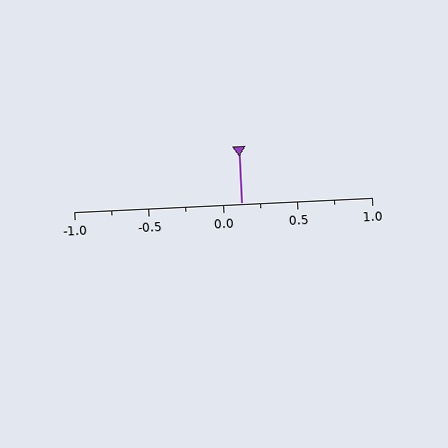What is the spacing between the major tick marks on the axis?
The major ticks are spaced 0.5 apart.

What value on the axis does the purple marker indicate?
The marker indicates approximately 0.12.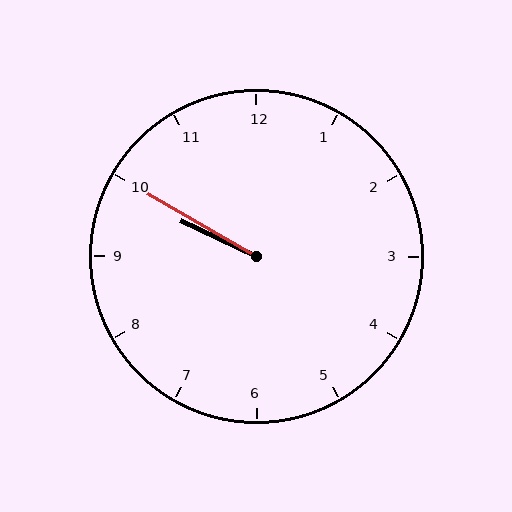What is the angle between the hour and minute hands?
Approximately 5 degrees.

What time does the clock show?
9:50.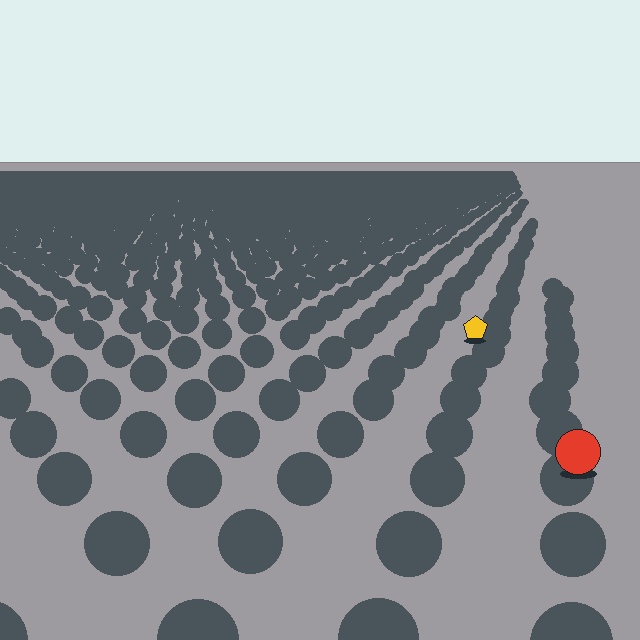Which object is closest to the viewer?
The red circle is closest. The texture marks near it are larger and more spread out.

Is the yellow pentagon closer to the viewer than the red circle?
No. The red circle is closer — you can tell from the texture gradient: the ground texture is coarser near it.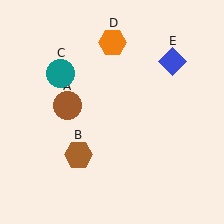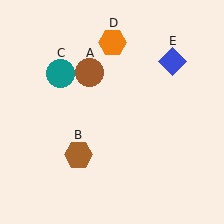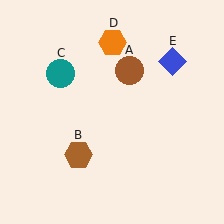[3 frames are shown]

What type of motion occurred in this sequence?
The brown circle (object A) rotated clockwise around the center of the scene.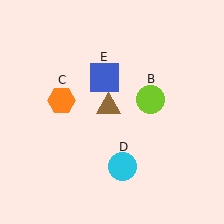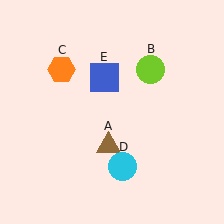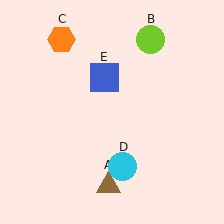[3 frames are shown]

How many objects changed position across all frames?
3 objects changed position: brown triangle (object A), lime circle (object B), orange hexagon (object C).